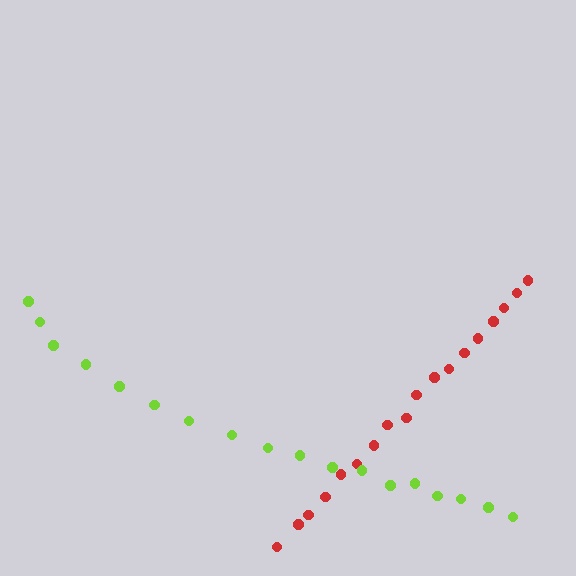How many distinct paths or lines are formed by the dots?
There are 2 distinct paths.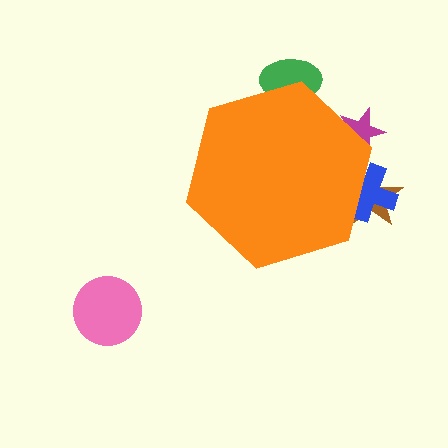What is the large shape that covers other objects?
An orange hexagon.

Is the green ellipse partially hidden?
Yes, the green ellipse is partially hidden behind the orange hexagon.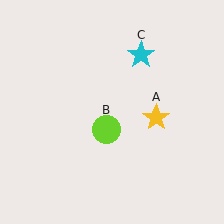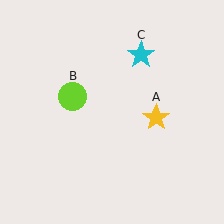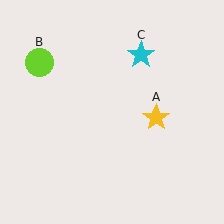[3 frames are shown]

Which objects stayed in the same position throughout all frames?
Yellow star (object A) and cyan star (object C) remained stationary.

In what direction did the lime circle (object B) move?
The lime circle (object B) moved up and to the left.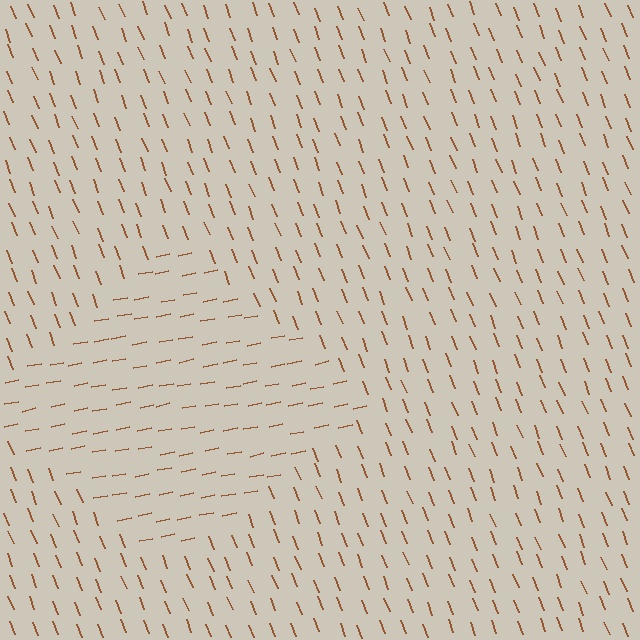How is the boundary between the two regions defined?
The boundary is defined purely by a change in line orientation (approximately 80 degrees difference). All lines are the same color and thickness.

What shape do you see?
I see a diamond.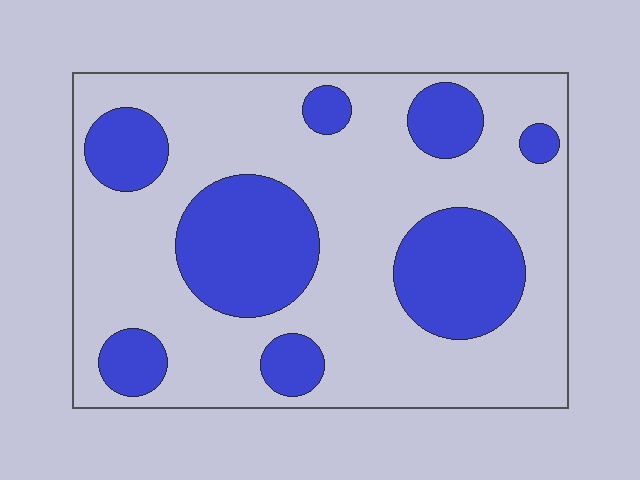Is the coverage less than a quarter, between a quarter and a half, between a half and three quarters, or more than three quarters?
Between a quarter and a half.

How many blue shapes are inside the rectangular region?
8.